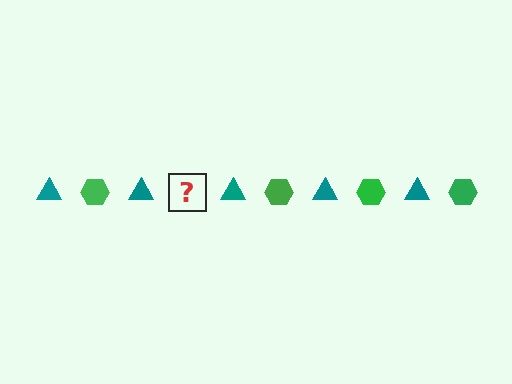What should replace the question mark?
The question mark should be replaced with a green hexagon.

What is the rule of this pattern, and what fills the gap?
The rule is that the pattern alternates between teal triangle and green hexagon. The gap should be filled with a green hexagon.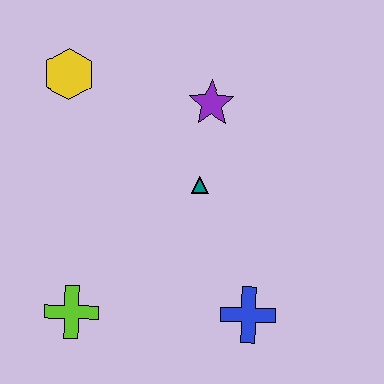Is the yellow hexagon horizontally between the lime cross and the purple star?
No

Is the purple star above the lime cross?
Yes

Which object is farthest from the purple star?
The lime cross is farthest from the purple star.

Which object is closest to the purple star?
The teal triangle is closest to the purple star.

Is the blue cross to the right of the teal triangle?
Yes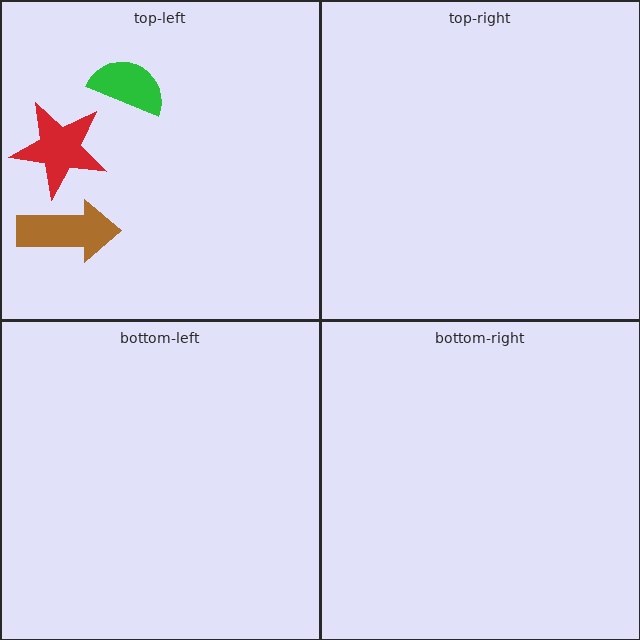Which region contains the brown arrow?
The top-left region.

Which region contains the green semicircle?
The top-left region.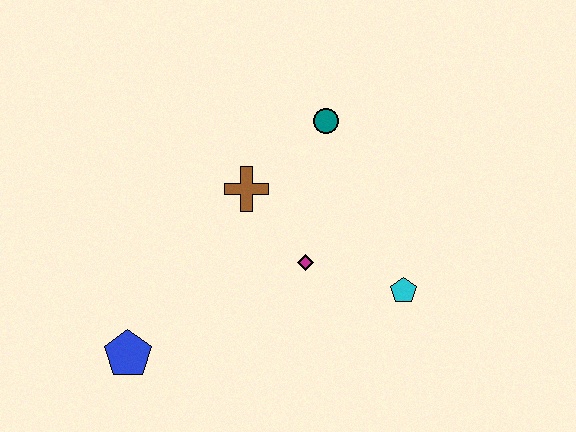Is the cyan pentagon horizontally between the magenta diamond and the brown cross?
No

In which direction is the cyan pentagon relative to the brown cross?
The cyan pentagon is to the right of the brown cross.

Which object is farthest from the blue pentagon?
The teal circle is farthest from the blue pentagon.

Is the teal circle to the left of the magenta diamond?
No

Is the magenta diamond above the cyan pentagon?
Yes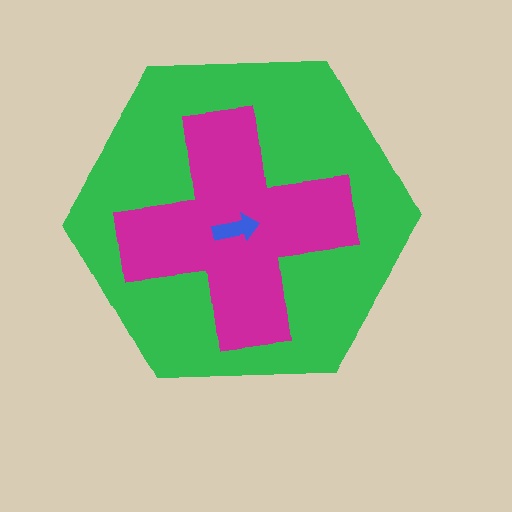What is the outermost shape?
The green hexagon.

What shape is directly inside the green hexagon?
The magenta cross.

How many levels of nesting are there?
3.